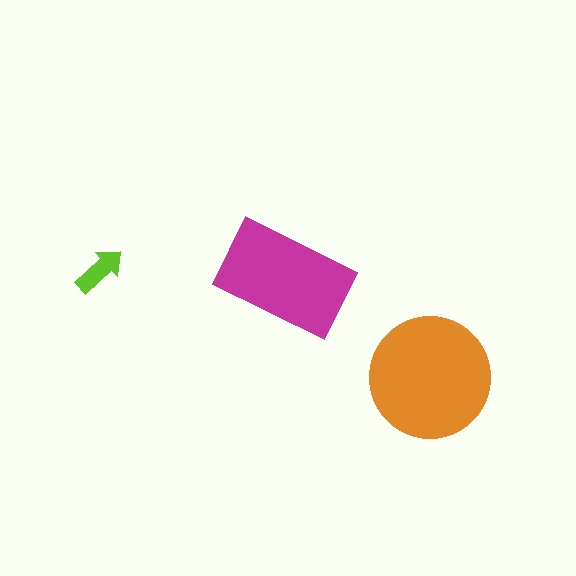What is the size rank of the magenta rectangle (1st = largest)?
2nd.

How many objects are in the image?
There are 3 objects in the image.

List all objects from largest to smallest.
The orange circle, the magenta rectangle, the lime arrow.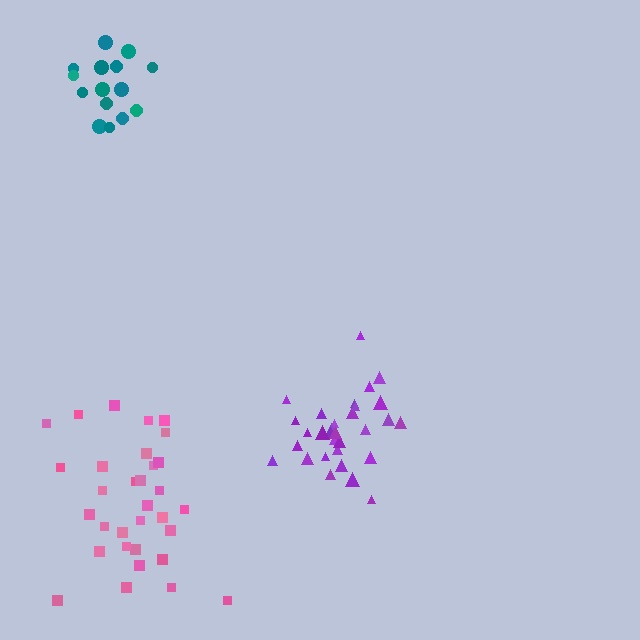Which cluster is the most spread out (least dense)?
Pink.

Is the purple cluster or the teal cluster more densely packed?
Purple.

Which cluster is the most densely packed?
Purple.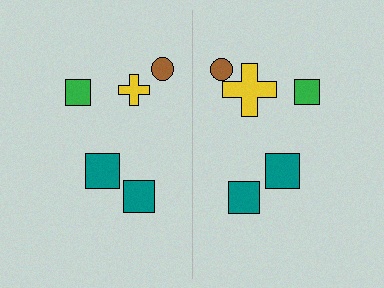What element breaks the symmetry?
The yellow cross on the right side has a different size than its mirror counterpart.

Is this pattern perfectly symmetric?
No, the pattern is not perfectly symmetric. The yellow cross on the right side has a different size than its mirror counterpart.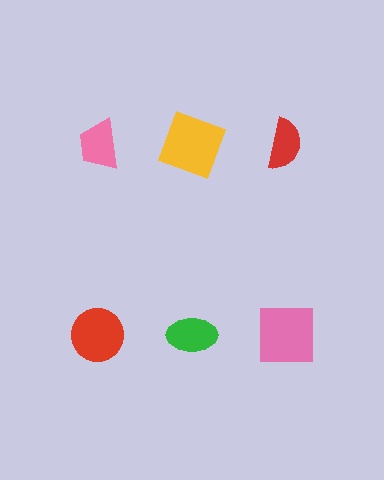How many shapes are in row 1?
3 shapes.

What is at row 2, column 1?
A red circle.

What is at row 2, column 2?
A green ellipse.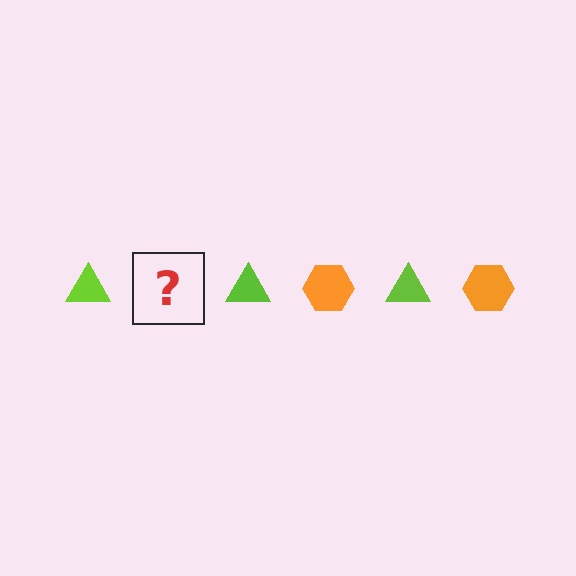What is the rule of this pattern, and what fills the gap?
The rule is that the pattern alternates between lime triangle and orange hexagon. The gap should be filled with an orange hexagon.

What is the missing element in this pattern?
The missing element is an orange hexagon.